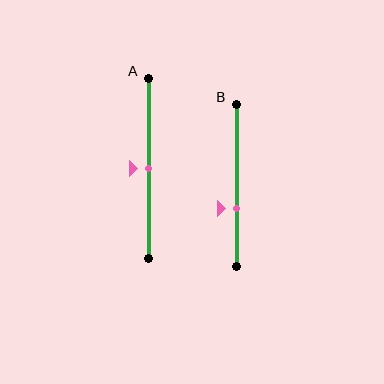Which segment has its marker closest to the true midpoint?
Segment A has its marker closest to the true midpoint.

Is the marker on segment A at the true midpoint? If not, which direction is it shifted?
Yes, the marker on segment A is at the true midpoint.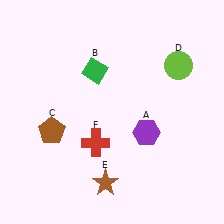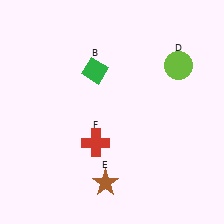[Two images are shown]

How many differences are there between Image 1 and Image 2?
There are 2 differences between the two images.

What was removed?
The purple hexagon (A), the brown pentagon (C) were removed in Image 2.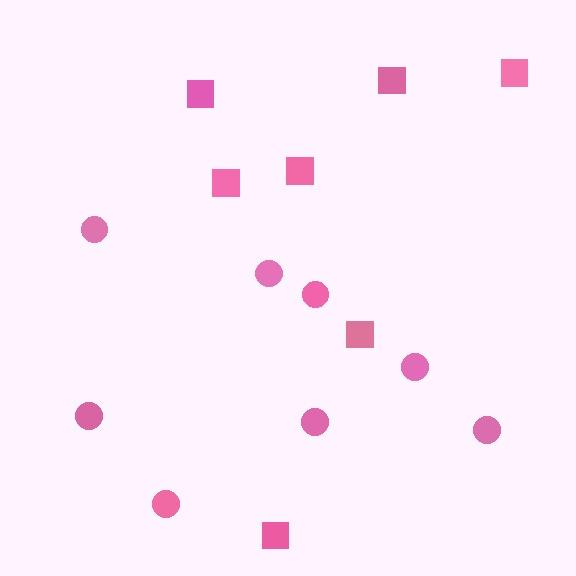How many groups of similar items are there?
There are 2 groups: one group of squares (7) and one group of circles (8).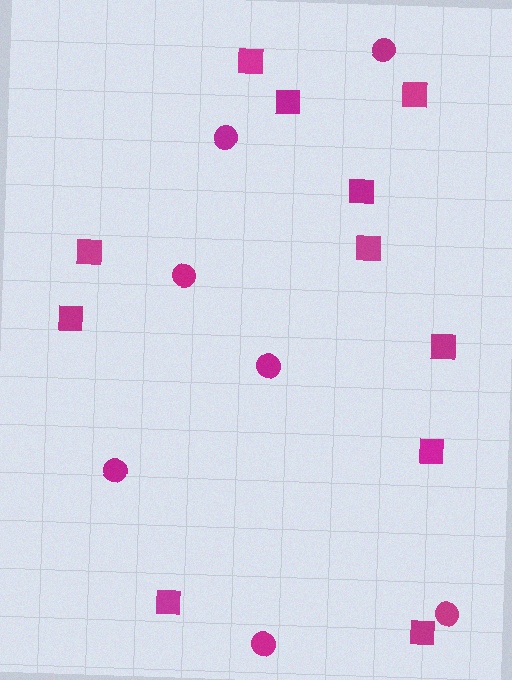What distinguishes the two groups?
There are 2 groups: one group of circles (7) and one group of squares (11).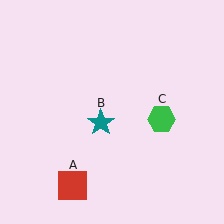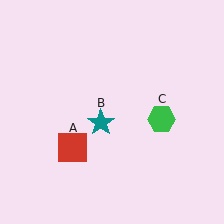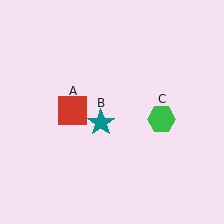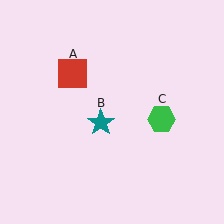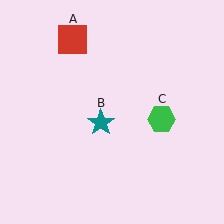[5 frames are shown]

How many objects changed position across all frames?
1 object changed position: red square (object A).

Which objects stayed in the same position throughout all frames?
Teal star (object B) and green hexagon (object C) remained stationary.